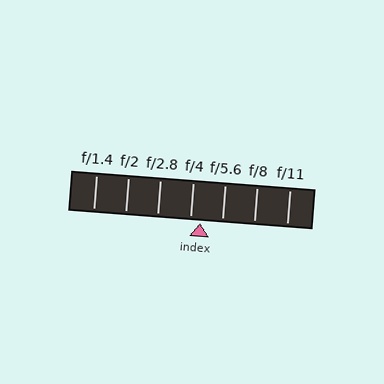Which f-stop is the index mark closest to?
The index mark is closest to f/4.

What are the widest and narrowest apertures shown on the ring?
The widest aperture shown is f/1.4 and the narrowest is f/11.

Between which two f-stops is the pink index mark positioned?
The index mark is between f/4 and f/5.6.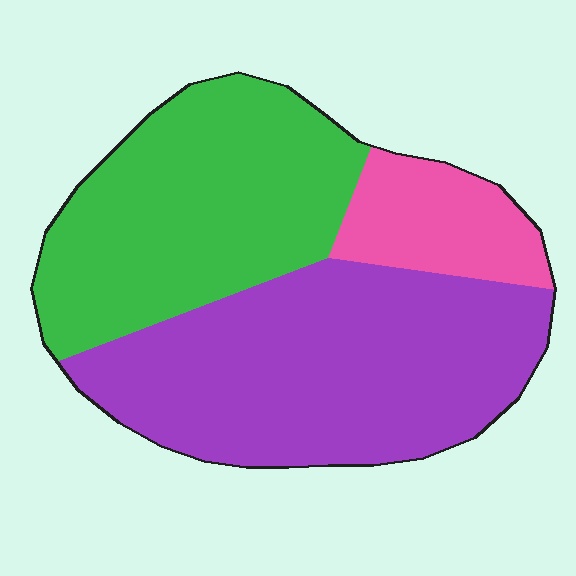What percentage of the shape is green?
Green covers roughly 40% of the shape.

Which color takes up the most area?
Purple, at roughly 50%.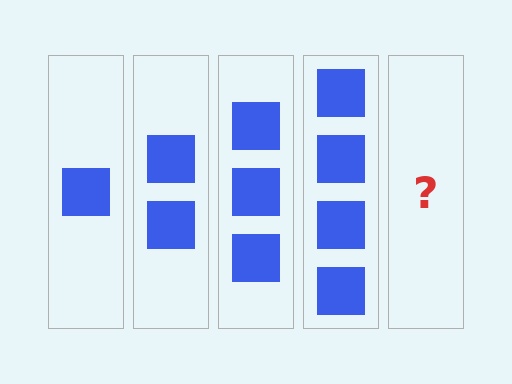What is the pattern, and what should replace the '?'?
The pattern is that each step adds one more square. The '?' should be 5 squares.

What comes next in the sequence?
The next element should be 5 squares.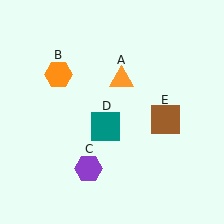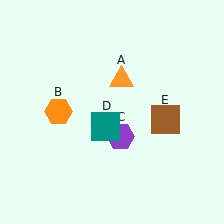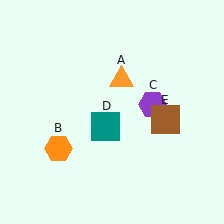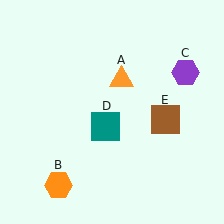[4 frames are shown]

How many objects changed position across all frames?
2 objects changed position: orange hexagon (object B), purple hexagon (object C).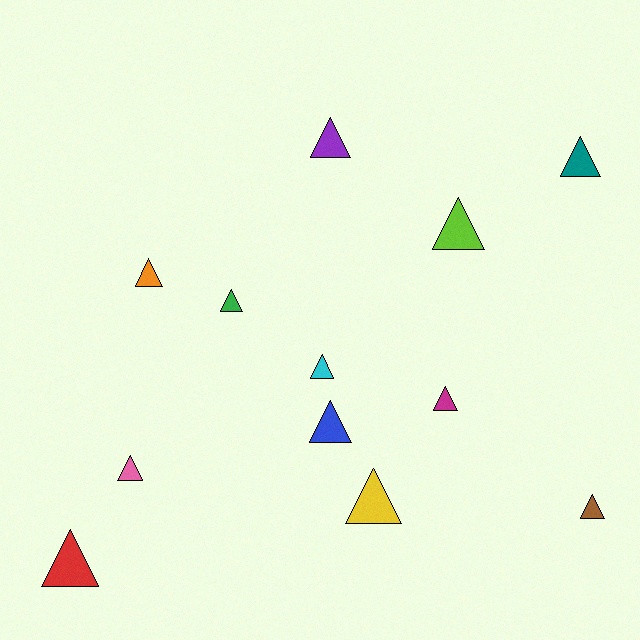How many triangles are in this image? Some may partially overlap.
There are 12 triangles.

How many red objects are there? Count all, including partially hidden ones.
There is 1 red object.